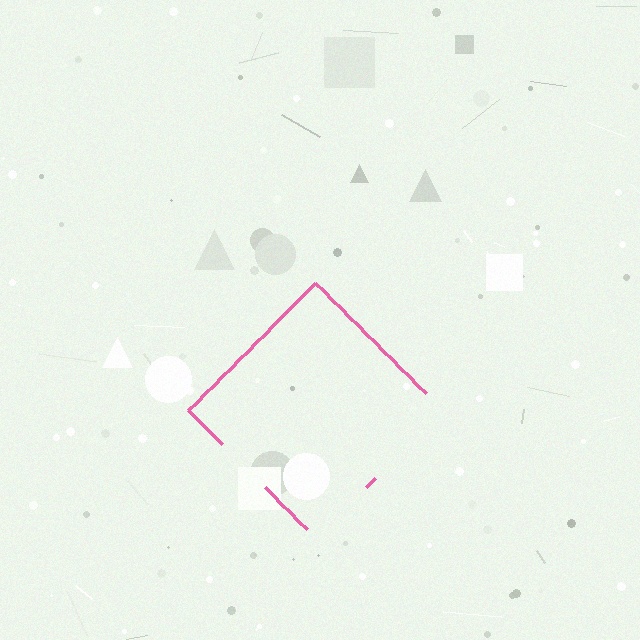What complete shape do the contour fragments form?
The contour fragments form a diamond.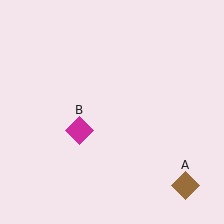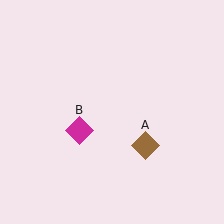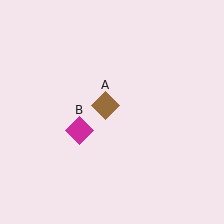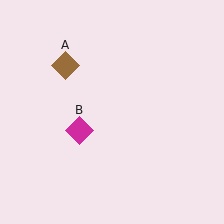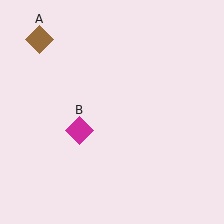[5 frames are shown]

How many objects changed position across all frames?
1 object changed position: brown diamond (object A).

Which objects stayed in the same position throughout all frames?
Magenta diamond (object B) remained stationary.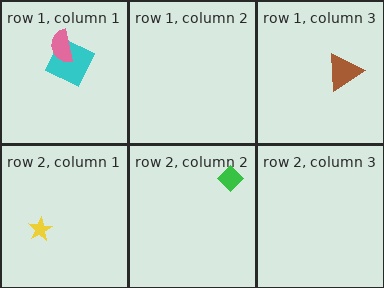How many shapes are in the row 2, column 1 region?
1.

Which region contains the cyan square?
The row 1, column 1 region.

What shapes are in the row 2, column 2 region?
The green diamond.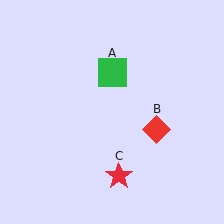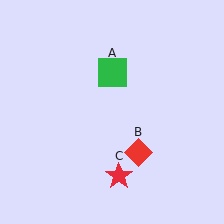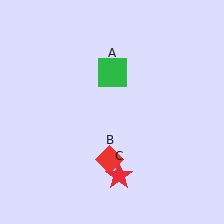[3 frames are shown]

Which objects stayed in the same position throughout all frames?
Green square (object A) and red star (object C) remained stationary.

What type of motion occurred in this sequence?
The red diamond (object B) rotated clockwise around the center of the scene.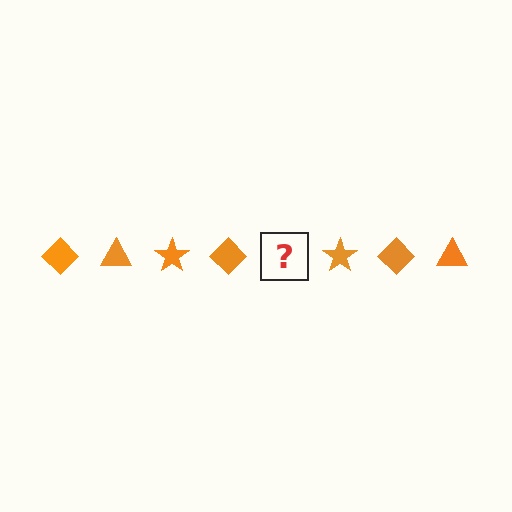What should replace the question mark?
The question mark should be replaced with an orange triangle.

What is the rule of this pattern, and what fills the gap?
The rule is that the pattern cycles through diamond, triangle, star shapes in orange. The gap should be filled with an orange triangle.